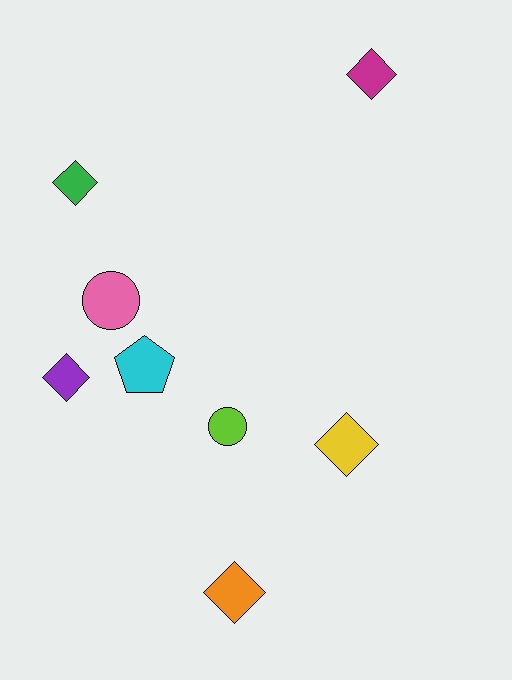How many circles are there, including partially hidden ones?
There are 2 circles.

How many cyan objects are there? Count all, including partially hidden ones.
There is 1 cyan object.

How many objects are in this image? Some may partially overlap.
There are 8 objects.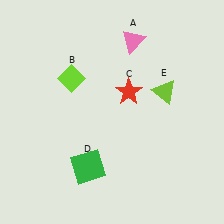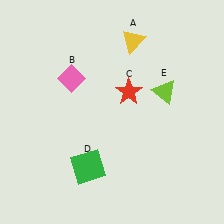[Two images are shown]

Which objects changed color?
A changed from pink to yellow. B changed from lime to pink.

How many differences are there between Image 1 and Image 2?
There are 2 differences between the two images.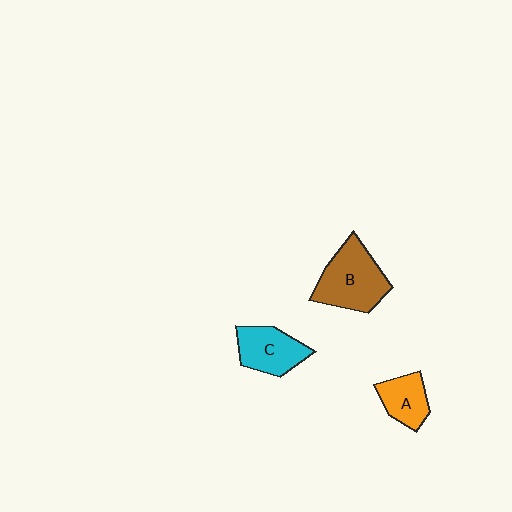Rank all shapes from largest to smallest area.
From largest to smallest: B (brown), C (cyan), A (orange).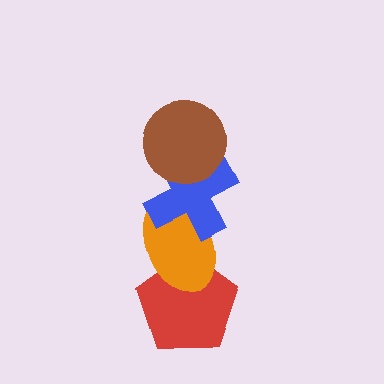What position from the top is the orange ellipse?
The orange ellipse is 3rd from the top.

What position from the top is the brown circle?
The brown circle is 1st from the top.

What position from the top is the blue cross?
The blue cross is 2nd from the top.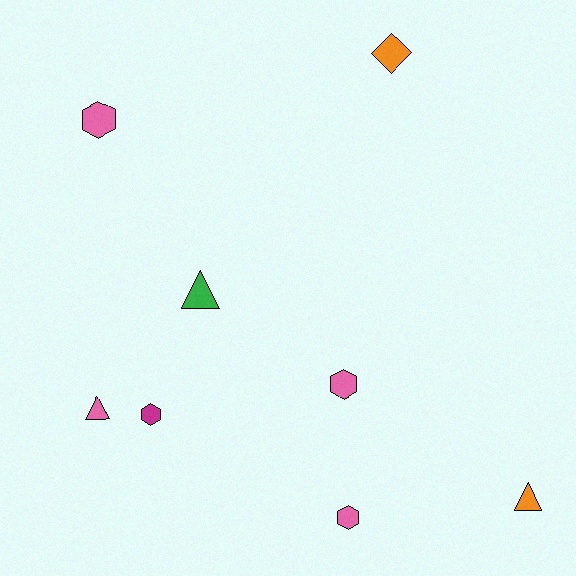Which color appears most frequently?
Pink, with 4 objects.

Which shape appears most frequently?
Hexagon, with 4 objects.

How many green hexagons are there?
There are no green hexagons.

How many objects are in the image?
There are 8 objects.